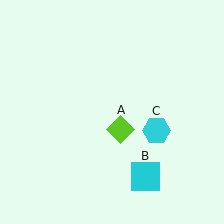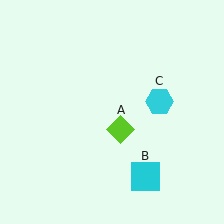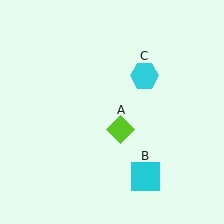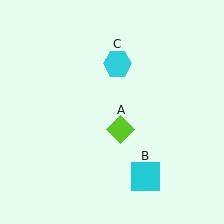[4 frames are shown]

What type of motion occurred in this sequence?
The cyan hexagon (object C) rotated counterclockwise around the center of the scene.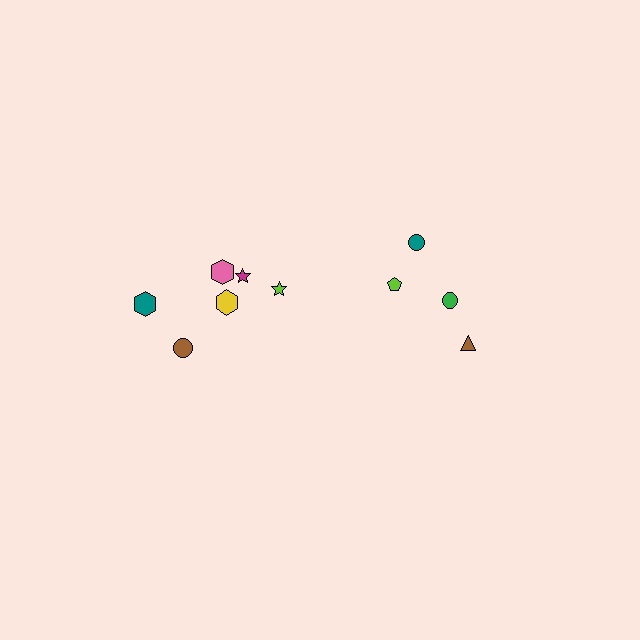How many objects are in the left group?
There are 6 objects.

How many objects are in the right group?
There are 4 objects.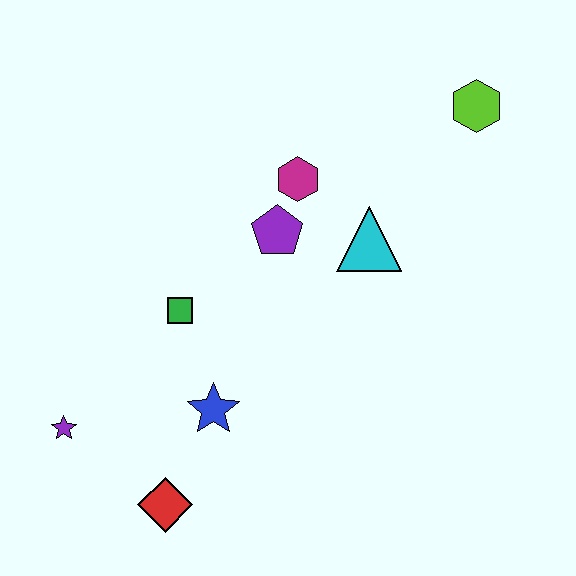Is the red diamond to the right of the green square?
No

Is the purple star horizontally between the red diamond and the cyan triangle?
No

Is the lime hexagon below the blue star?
No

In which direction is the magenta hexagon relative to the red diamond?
The magenta hexagon is above the red diamond.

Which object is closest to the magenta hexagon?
The purple pentagon is closest to the magenta hexagon.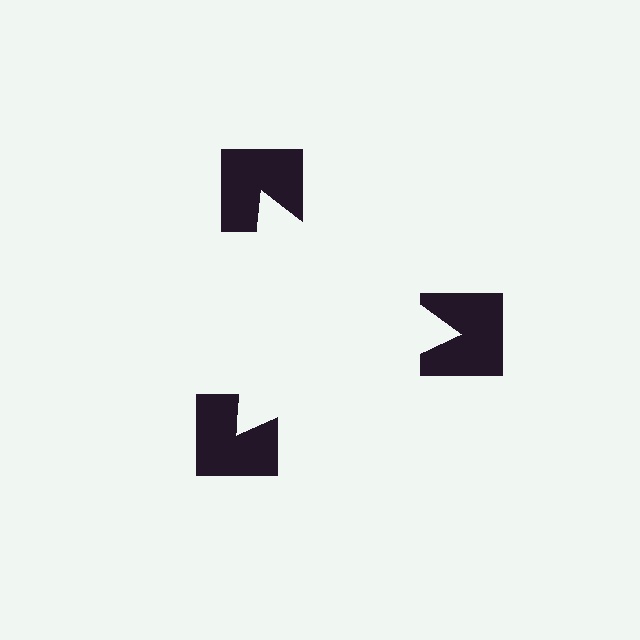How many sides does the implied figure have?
3 sides.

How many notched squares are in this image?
There are 3 — one at each vertex of the illusory triangle.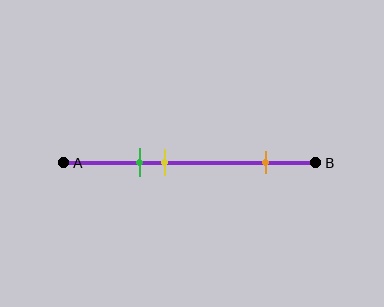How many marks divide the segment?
There are 3 marks dividing the segment.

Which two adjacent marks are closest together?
The green and yellow marks are the closest adjacent pair.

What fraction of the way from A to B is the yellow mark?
The yellow mark is approximately 40% (0.4) of the way from A to B.